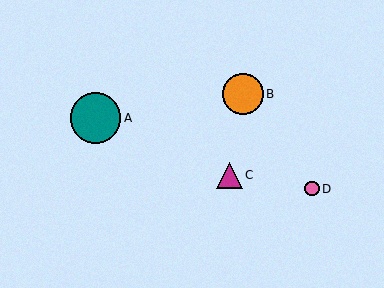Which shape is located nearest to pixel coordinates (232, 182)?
The magenta triangle (labeled C) at (230, 175) is nearest to that location.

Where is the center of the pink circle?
The center of the pink circle is at (312, 189).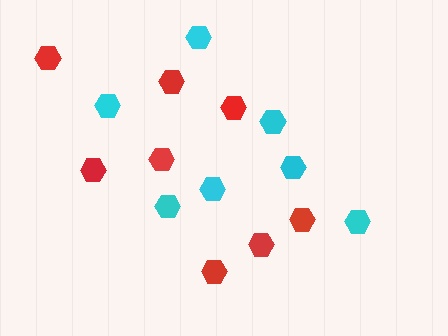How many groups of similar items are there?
There are 2 groups: one group of red hexagons (8) and one group of cyan hexagons (7).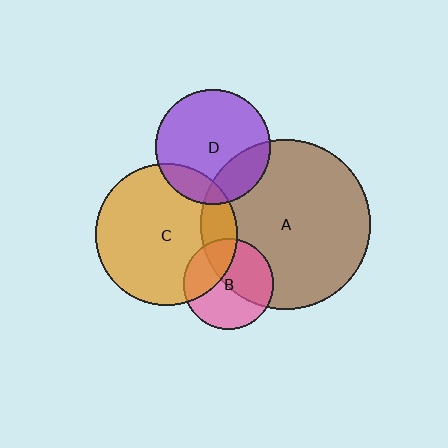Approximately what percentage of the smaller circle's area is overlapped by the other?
Approximately 20%.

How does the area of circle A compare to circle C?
Approximately 1.4 times.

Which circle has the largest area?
Circle A (brown).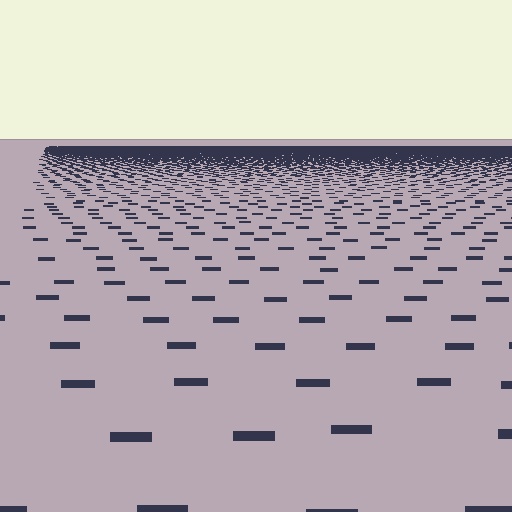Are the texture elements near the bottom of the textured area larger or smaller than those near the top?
Larger. Near the bottom, elements are closer to the viewer and appear at a bigger on-screen size.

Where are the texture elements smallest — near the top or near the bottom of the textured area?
Near the top.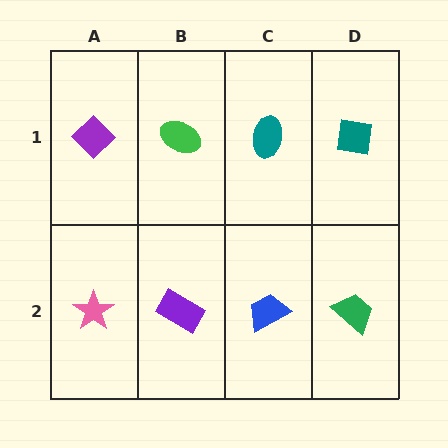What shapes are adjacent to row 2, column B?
A green ellipse (row 1, column B), a pink star (row 2, column A), a blue trapezoid (row 2, column C).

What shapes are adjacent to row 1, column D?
A green trapezoid (row 2, column D), a teal ellipse (row 1, column C).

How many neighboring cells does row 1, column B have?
3.